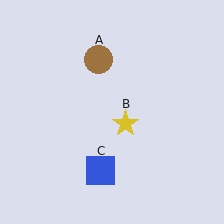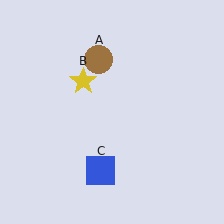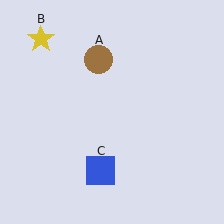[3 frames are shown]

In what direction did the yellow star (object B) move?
The yellow star (object B) moved up and to the left.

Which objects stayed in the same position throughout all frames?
Brown circle (object A) and blue square (object C) remained stationary.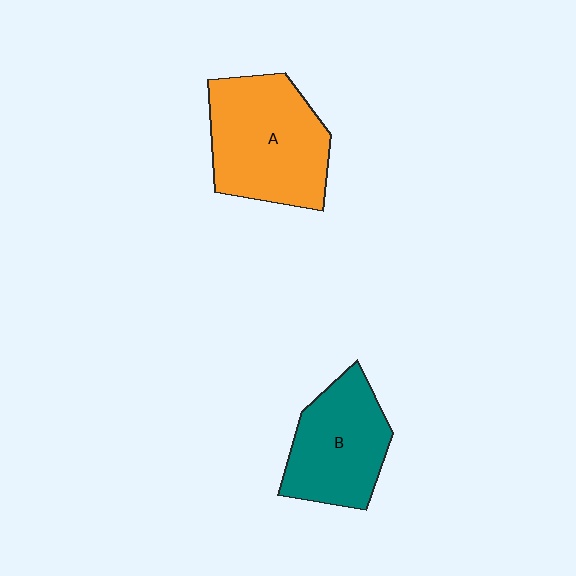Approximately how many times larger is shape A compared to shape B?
Approximately 1.3 times.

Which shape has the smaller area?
Shape B (teal).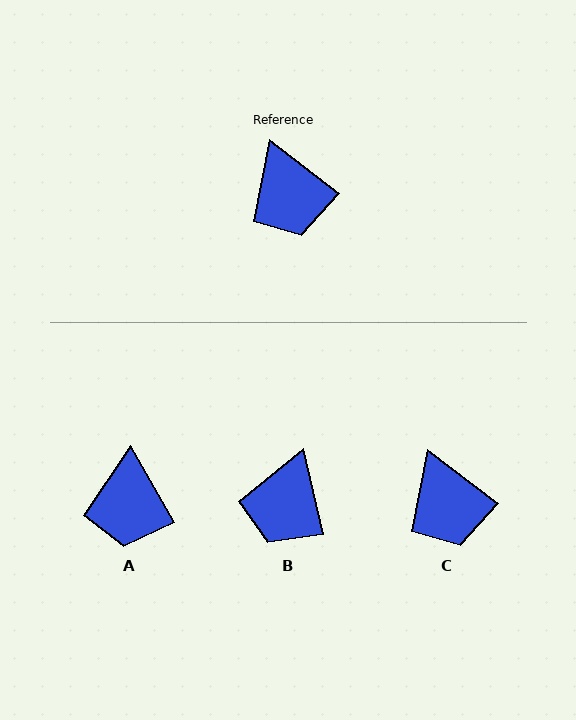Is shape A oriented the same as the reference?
No, it is off by about 23 degrees.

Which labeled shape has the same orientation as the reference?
C.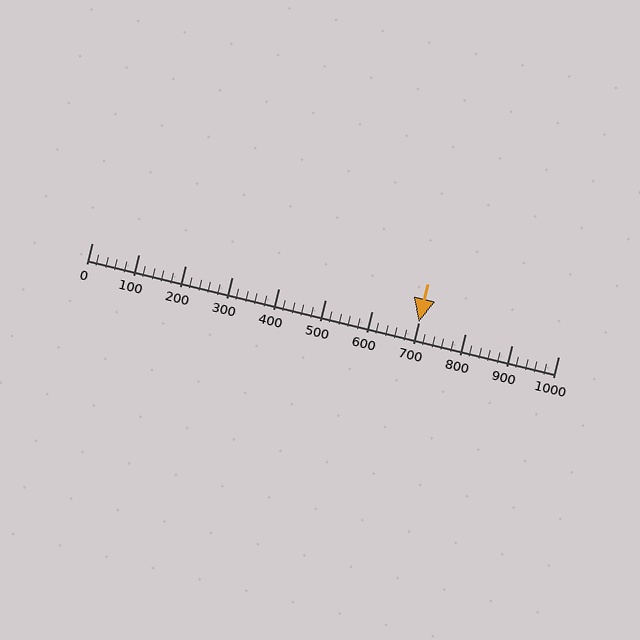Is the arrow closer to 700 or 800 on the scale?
The arrow is closer to 700.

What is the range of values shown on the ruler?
The ruler shows values from 0 to 1000.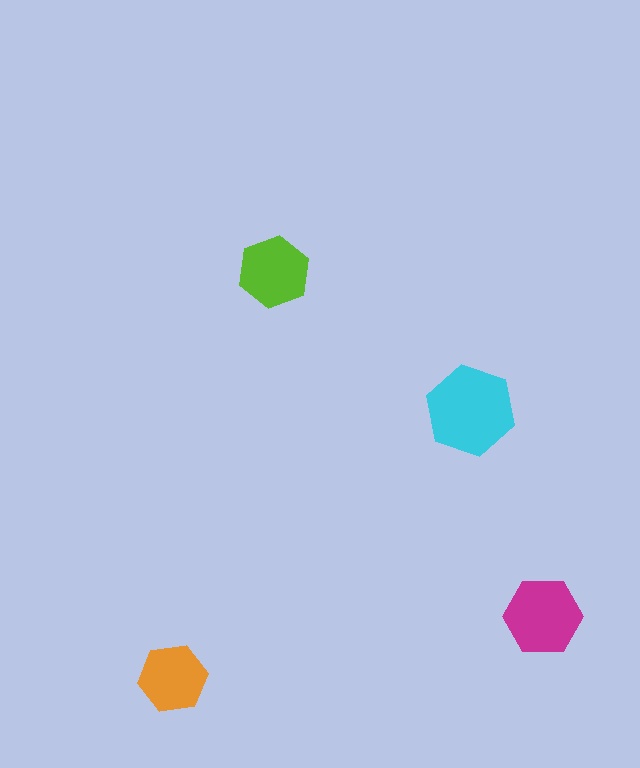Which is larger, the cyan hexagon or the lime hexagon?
The cyan one.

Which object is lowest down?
The orange hexagon is bottommost.